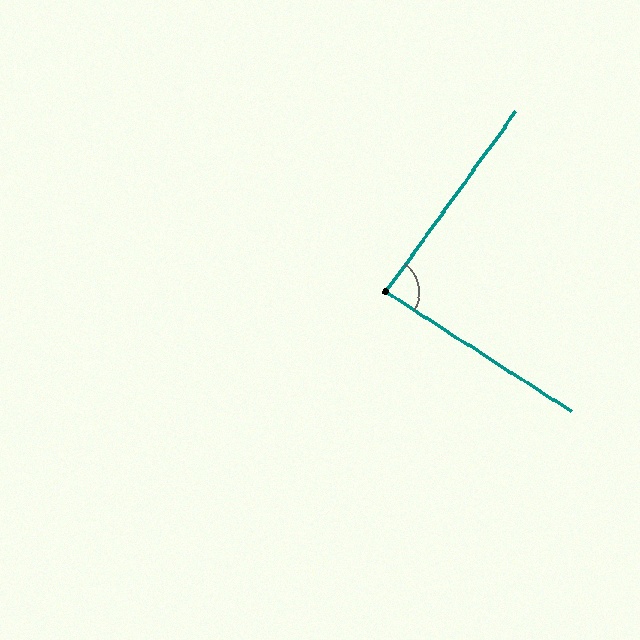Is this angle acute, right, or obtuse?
It is approximately a right angle.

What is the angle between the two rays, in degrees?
Approximately 87 degrees.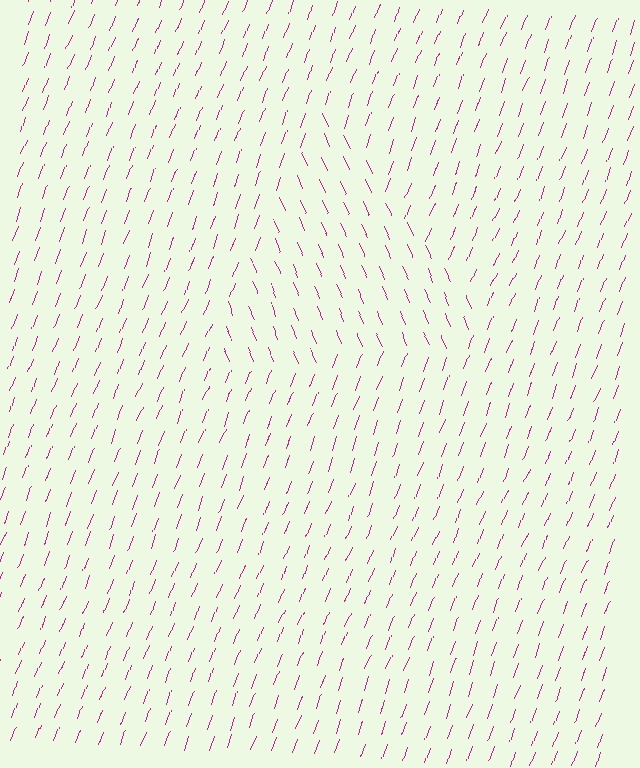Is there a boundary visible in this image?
Yes, there is a texture boundary formed by a change in line orientation.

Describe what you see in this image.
The image is filled with small magenta line segments. A triangle region in the image has lines oriented differently from the surrounding lines, creating a visible texture boundary.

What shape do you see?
I see a triangle.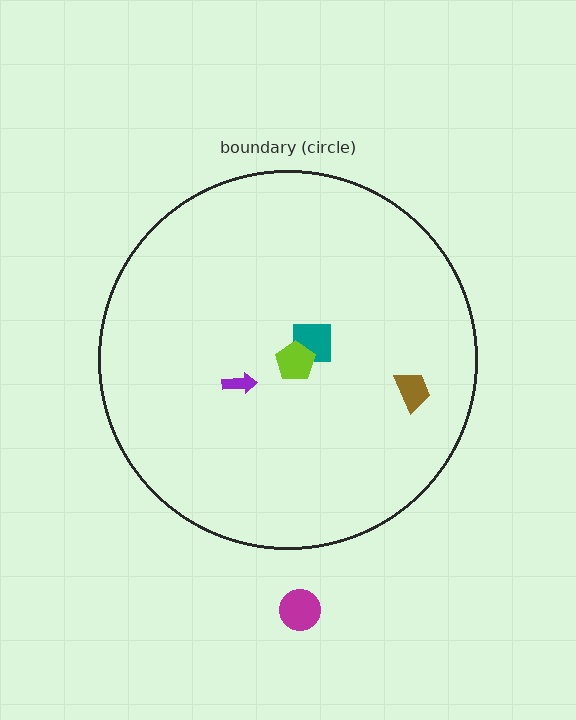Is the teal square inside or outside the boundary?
Inside.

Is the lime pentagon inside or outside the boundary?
Inside.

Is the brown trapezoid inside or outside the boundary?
Inside.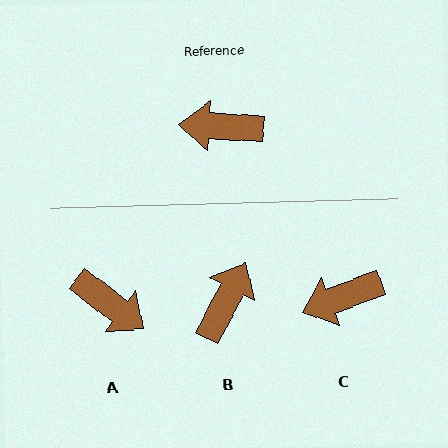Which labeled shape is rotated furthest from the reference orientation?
A, about 146 degrees away.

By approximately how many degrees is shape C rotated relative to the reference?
Approximately 24 degrees counter-clockwise.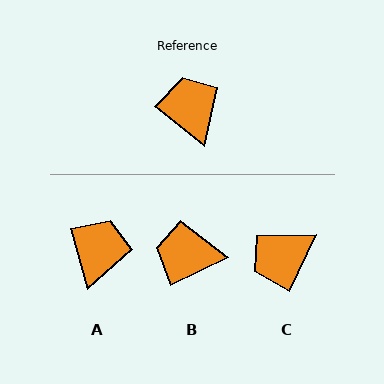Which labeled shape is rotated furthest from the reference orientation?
C, about 103 degrees away.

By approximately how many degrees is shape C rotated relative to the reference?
Approximately 103 degrees counter-clockwise.